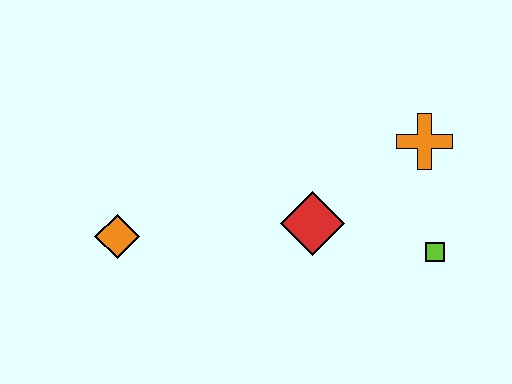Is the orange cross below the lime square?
No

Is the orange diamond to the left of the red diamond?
Yes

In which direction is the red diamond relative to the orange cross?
The red diamond is to the left of the orange cross.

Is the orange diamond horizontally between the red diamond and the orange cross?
No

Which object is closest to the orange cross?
The lime square is closest to the orange cross.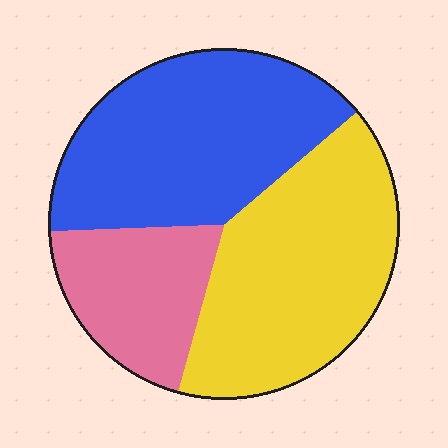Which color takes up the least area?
Pink, at roughly 20%.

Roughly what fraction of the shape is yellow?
Yellow takes up between a quarter and a half of the shape.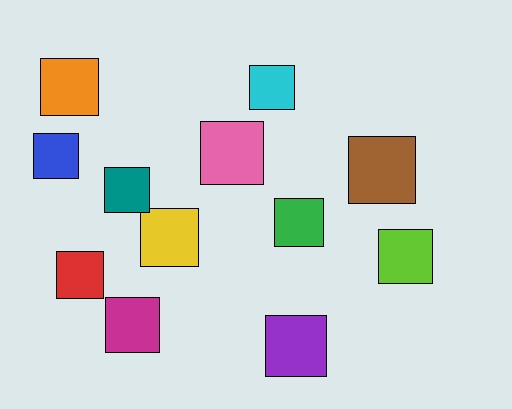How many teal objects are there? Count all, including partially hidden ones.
There is 1 teal object.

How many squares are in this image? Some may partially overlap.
There are 12 squares.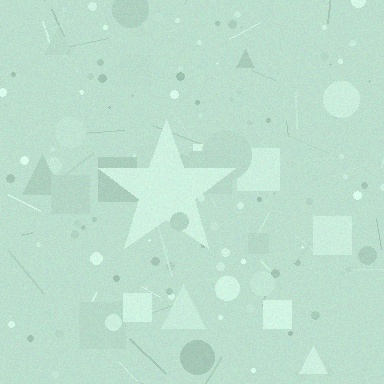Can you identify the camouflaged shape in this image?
The camouflaged shape is a star.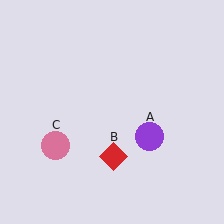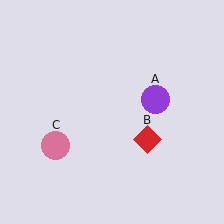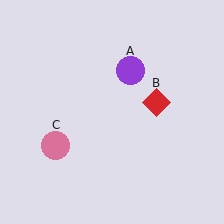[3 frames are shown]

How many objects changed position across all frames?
2 objects changed position: purple circle (object A), red diamond (object B).